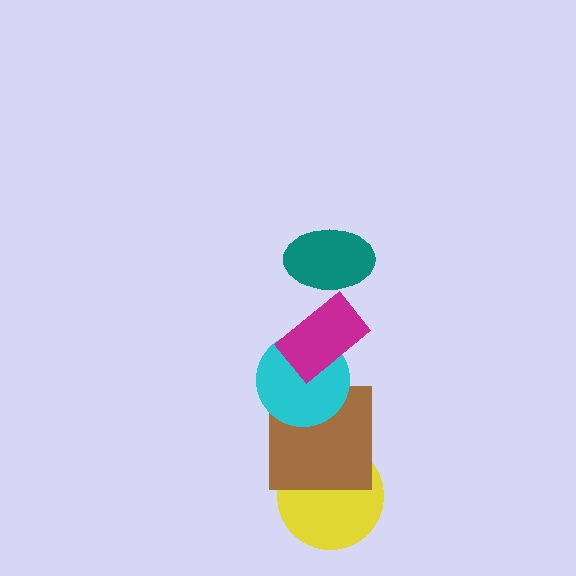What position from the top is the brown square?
The brown square is 4th from the top.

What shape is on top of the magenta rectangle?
The teal ellipse is on top of the magenta rectangle.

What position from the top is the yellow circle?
The yellow circle is 5th from the top.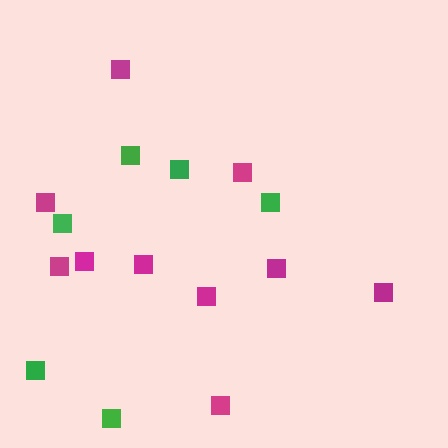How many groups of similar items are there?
There are 2 groups: one group of green squares (6) and one group of magenta squares (10).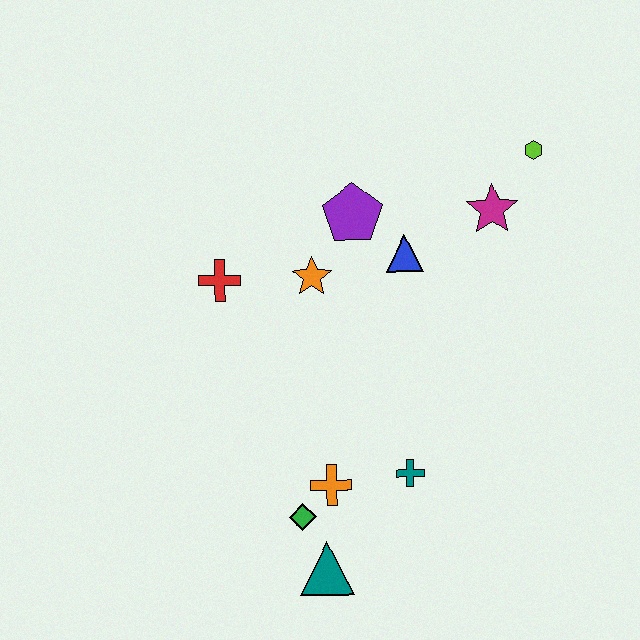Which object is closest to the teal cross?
The orange cross is closest to the teal cross.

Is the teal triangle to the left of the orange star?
No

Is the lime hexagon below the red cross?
No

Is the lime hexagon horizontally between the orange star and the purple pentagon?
No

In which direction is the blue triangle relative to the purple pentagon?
The blue triangle is to the right of the purple pentagon.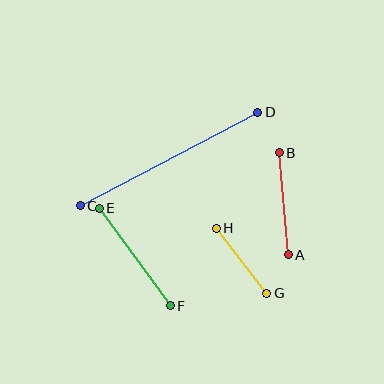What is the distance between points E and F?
The distance is approximately 121 pixels.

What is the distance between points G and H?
The distance is approximately 83 pixels.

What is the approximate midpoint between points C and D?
The midpoint is at approximately (169, 159) pixels.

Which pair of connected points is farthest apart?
Points C and D are farthest apart.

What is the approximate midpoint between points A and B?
The midpoint is at approximately (284, 204) pixels.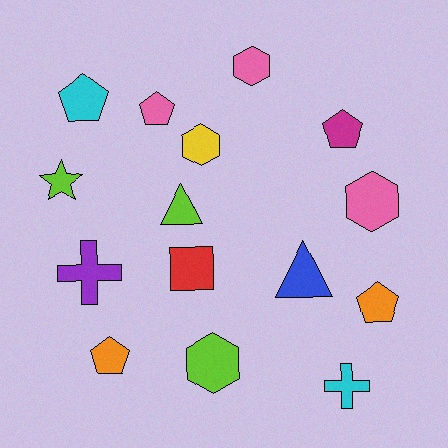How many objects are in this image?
There are 15 objects.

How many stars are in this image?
There is 1 star.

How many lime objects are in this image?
There are 3 lime objects.